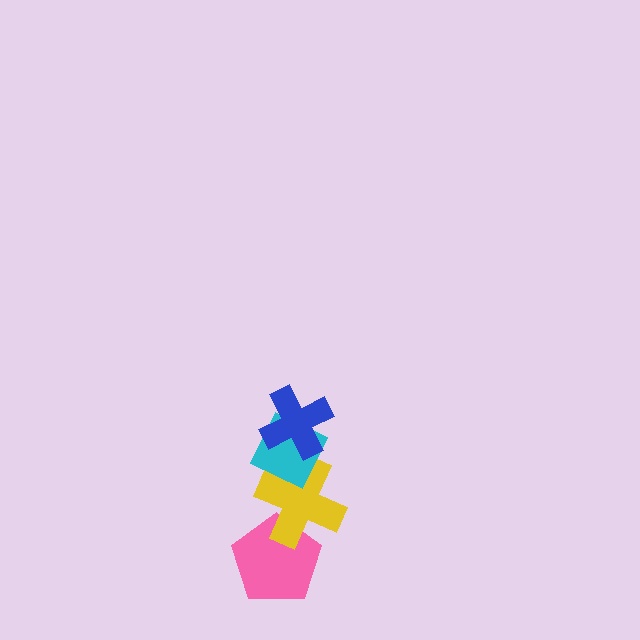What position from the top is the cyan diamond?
The cyan diamond is 2nd from the top.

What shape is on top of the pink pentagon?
The yellow cross is on top of the pink pentagon.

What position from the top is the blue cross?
The blue cross is 1st from the top.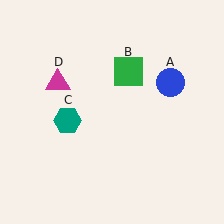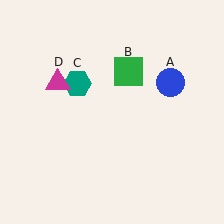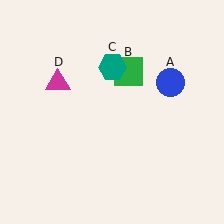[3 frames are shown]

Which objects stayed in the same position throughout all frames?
Blue circle (object A) and green square (object B) and magenta triangle (object D) remained stationary.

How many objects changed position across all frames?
1 object changed position: teal hexagon (object C).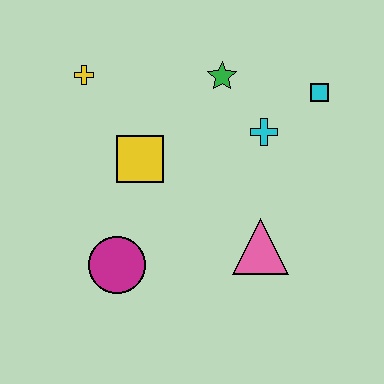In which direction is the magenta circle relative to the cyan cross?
The magenta circle is to the left of the cyan cross.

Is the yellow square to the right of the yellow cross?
Yes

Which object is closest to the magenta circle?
The yellow square is closest to the magenta circle.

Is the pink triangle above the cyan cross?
No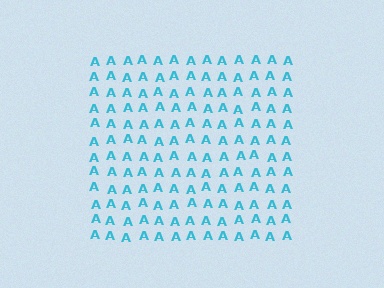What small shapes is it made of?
It is made of small letter A's.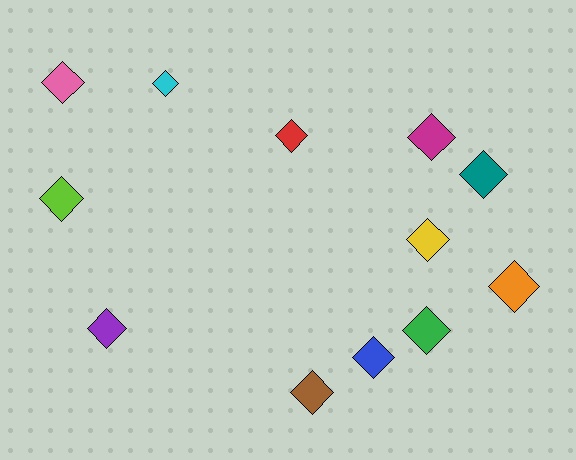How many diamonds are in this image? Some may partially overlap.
There are 12 diamonds.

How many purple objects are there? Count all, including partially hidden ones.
There is 1 purple object.